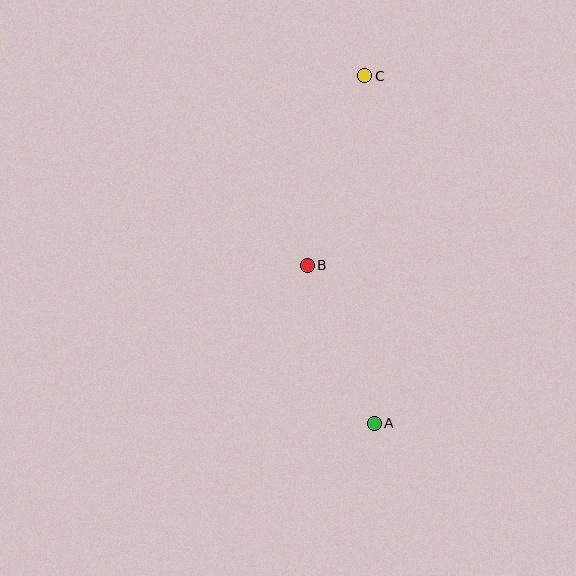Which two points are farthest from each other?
Points A and C are farthest from each other.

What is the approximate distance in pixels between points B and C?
The distance between B and C is approximately 198 pixels.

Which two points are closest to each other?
Points A and B are closest to each other.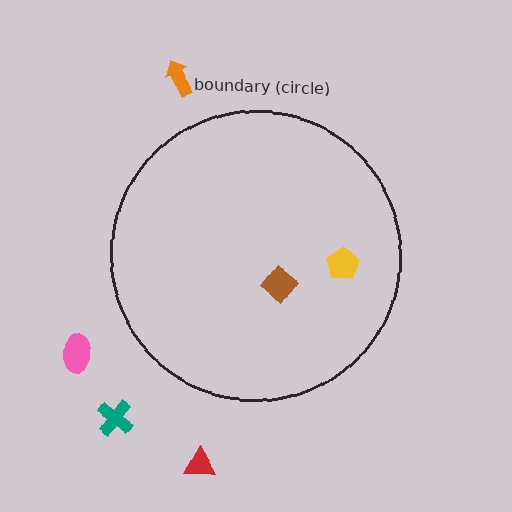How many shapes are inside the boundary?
2 inside, 4 outside.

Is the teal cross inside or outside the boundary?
Outside.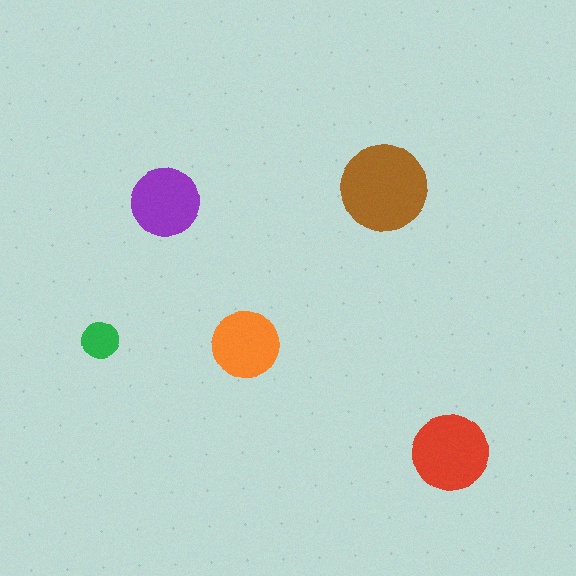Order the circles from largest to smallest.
the brown one, the red one, the purple one, the orange one, the green one.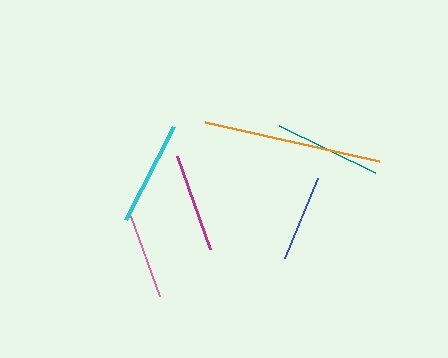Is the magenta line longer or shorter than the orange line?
The orange line is longer than the magenta line.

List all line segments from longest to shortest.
From longest to shortest: orange, teal, cyan, magenta, blue, pink.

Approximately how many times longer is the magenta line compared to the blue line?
The magenta line is approximately 1.1 times the length of the blue line.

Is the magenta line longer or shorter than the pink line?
The magenta line is longer than the pink line.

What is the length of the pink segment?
The pink segment is approximately 85 pixels long.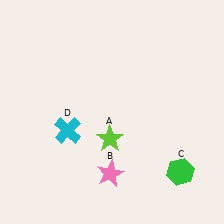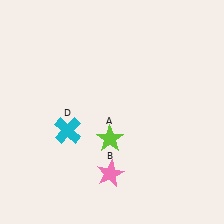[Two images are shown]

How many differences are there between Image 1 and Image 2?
There is 1 difference between the two images.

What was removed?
The green hexagon (C) was removed in Image 2.